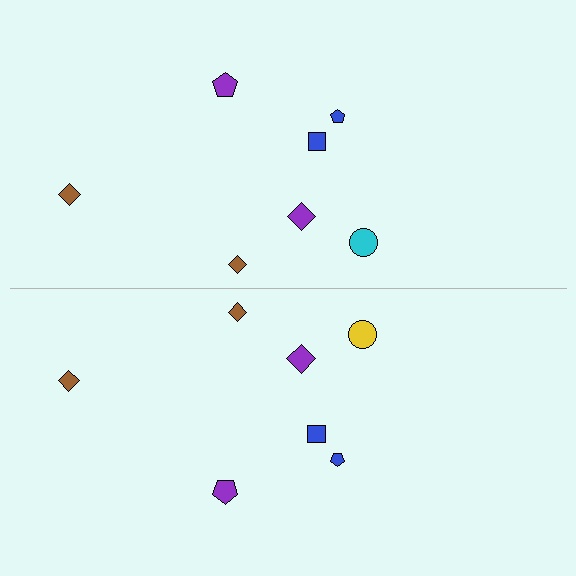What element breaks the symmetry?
The yellow circle on the bottom side breaks the symmetry — its mirror counterpart is cyan.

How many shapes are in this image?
There are 14 shapes in this image.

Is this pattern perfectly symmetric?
No, the pattern is not perfectly symmetric. The yellow circle on the bottom side breaks the symmetry — its mirror counterpart is cyan.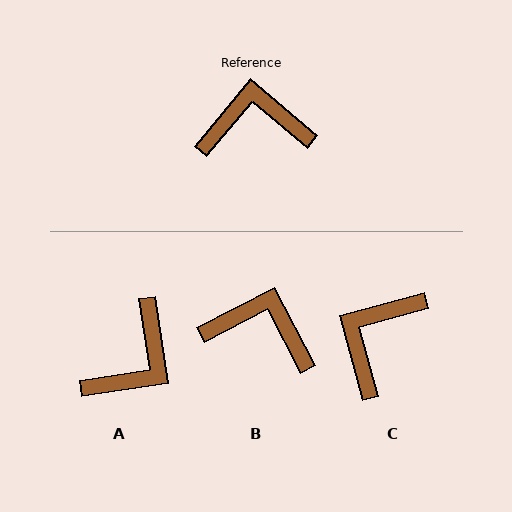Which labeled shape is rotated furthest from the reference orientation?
A, about 131 degrees away.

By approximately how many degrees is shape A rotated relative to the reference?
Approximately 131 degrees clockwise.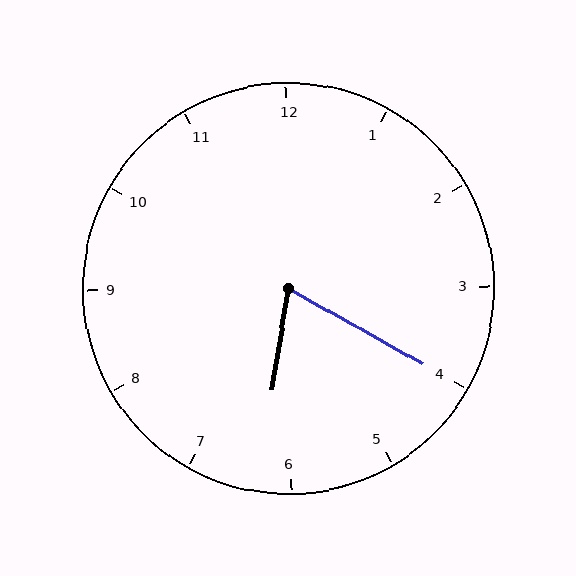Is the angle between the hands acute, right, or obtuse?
It is acute.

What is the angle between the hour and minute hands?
Approximately 70 degrees.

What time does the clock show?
6:20.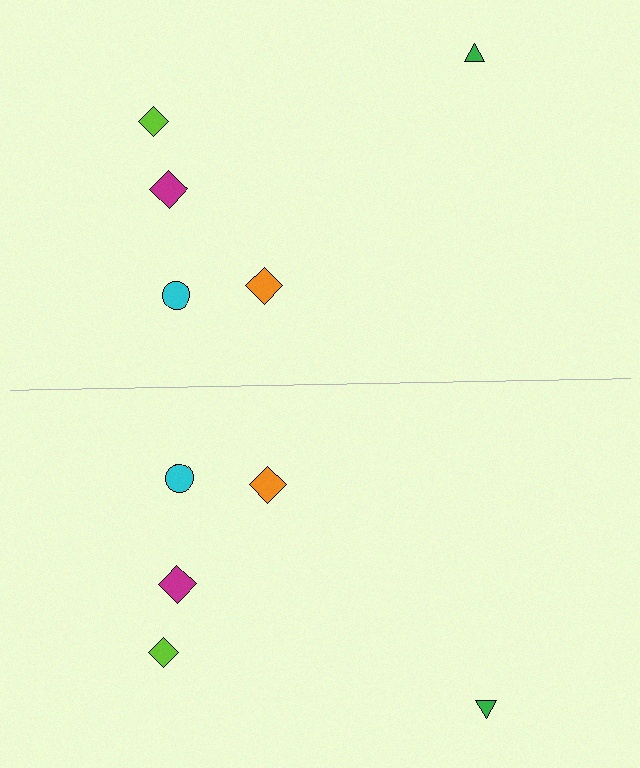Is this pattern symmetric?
Yes, this pattern has bilateral (reflection) symmetry.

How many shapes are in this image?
There are 10 shapes in this image.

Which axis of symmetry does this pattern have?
The pattern has a horizontal axis of symmetry running through the center of the image.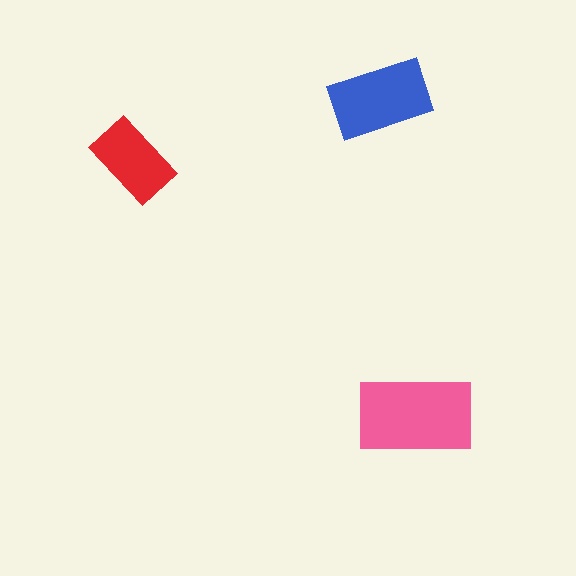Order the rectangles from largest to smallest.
the pink one, the blue one, the red one.